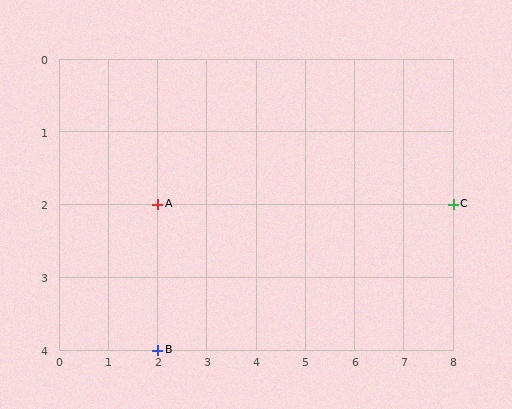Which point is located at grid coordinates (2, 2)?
Point A is at (2, 2).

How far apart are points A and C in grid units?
Points A and C are 6 columns apart.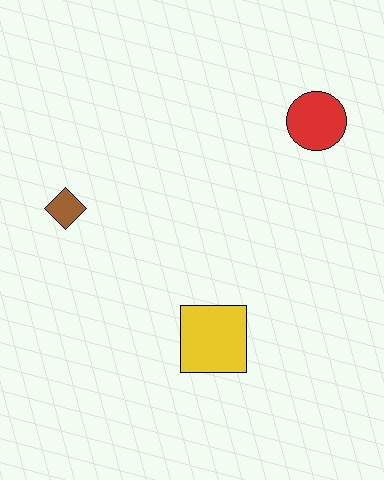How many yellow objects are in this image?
There is 1 yellow object.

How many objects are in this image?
There are 3 objects.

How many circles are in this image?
There is 1 circle.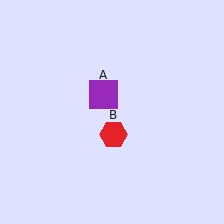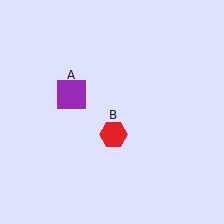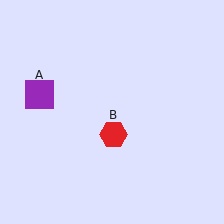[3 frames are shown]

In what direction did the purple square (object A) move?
The purple square (object A) moved left.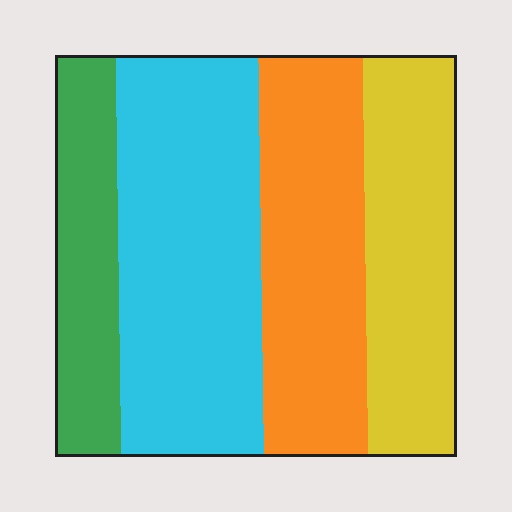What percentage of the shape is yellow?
Yellow takes up about one quarter (1/4) of the shape.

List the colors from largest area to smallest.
From largest to smallest: cyan, orange, yellow, green.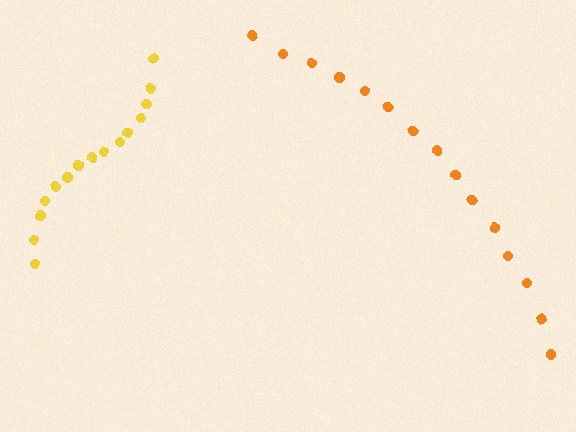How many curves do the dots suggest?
There are 2 distinct paths.